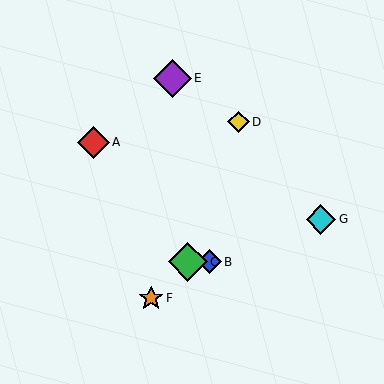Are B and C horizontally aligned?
Yes, both are at y≈262.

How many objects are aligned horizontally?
2 objects (B, C) are aligned horizontally.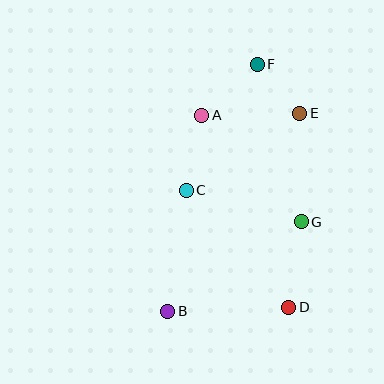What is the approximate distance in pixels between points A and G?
The distance between A and G is approximately 146 pixels.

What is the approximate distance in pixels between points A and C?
The distance between A and C is approximately 77 pixels.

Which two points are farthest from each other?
Points B and F are farthest from each other.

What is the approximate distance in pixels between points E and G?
The distance between E and G is approximately 109 pixels.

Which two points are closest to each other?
Points E and F are closest to each other.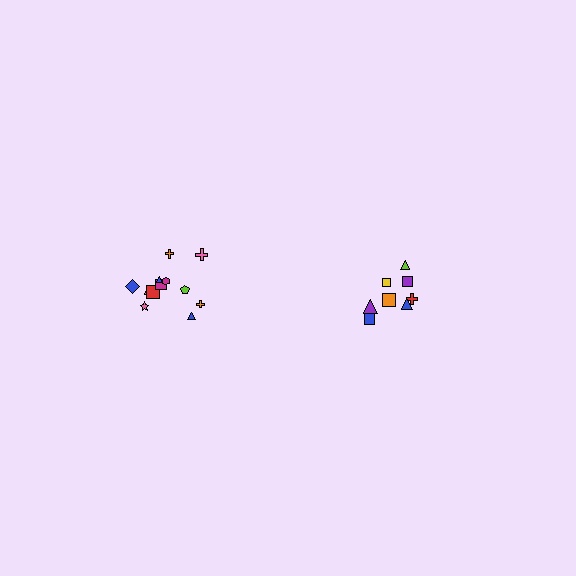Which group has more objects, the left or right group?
The left group.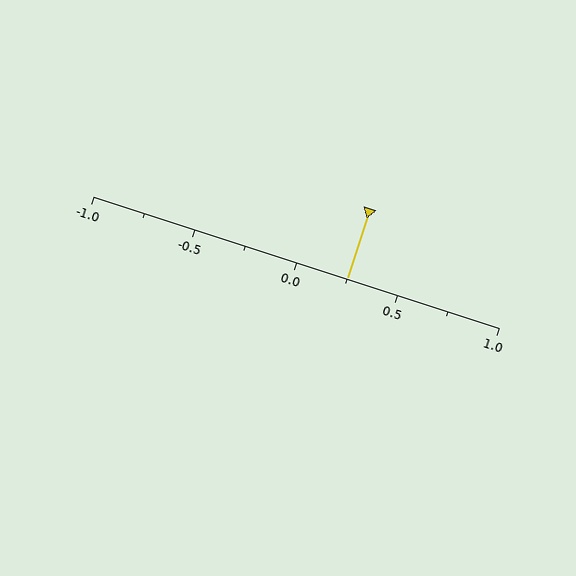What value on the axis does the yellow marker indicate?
The marker indicates approximately 0.25.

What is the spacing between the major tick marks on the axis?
The major ticks are spaced 0.5 apart.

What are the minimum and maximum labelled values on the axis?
The axis runs from -1.0 to 1.0.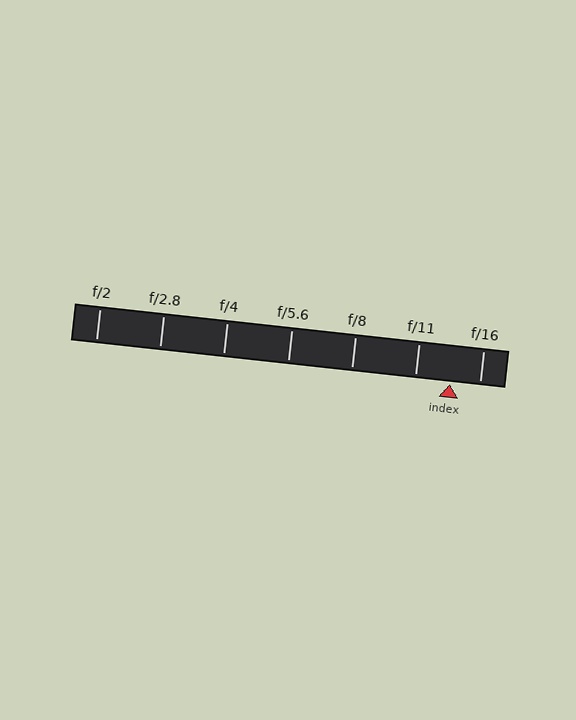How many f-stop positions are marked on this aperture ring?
There are 7 f-stop positions marked.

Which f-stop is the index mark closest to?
The index mark is closest to f/16.